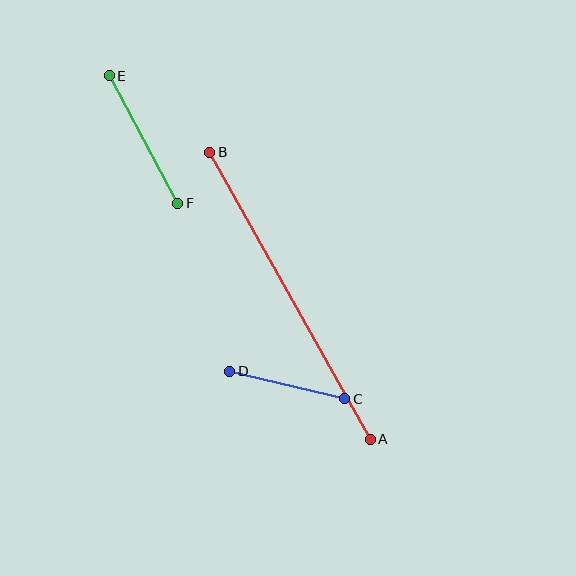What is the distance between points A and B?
The distance is approximately 329 pixels.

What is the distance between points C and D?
The distance is approximately 118 pixels.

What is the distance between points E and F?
The distance is approximately 145 pixels.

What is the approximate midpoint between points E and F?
The midpoint is at approximately (143, 140) pixels.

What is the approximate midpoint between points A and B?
The midpoint is at approximately (290, 296) pixels.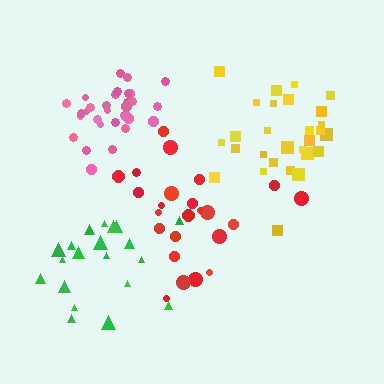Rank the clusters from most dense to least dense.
pink, yellow, green, red.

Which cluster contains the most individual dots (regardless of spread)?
Pink (32).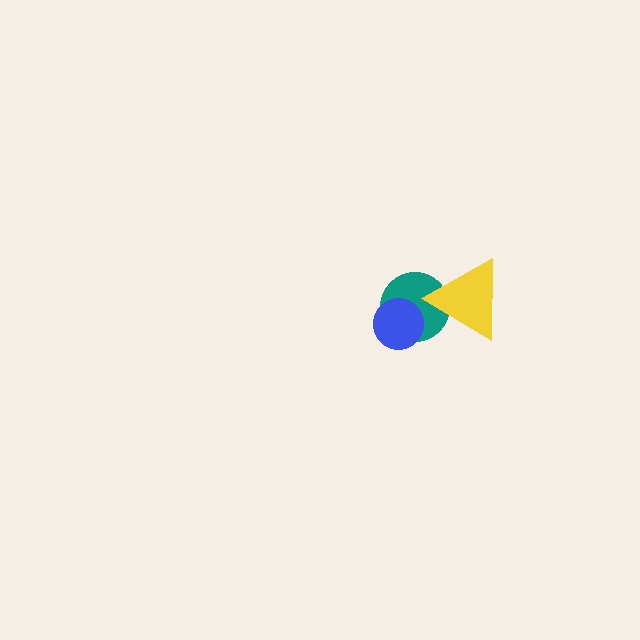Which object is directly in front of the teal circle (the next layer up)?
The yellow triangle is directly in front of the teal circle.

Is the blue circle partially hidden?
No, no other shape covers it.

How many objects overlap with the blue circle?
1 object overlaps with the blue circle.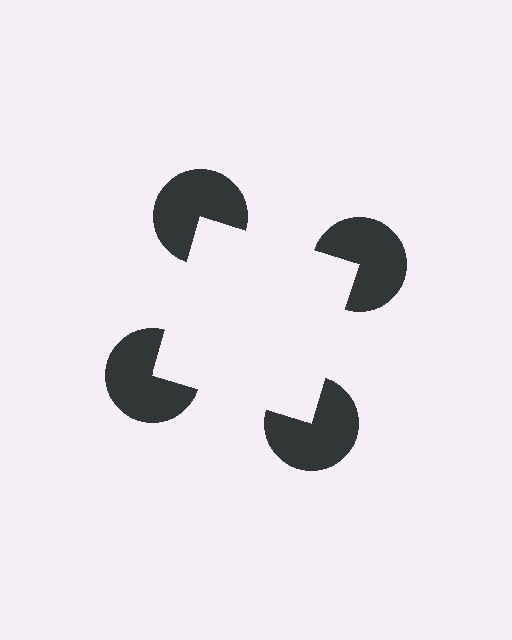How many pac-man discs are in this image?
There are 4 — one at each vertex of the illusory square.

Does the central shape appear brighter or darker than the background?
It typically appears slightly brighter than the background, even though no actual brightness change is drawn.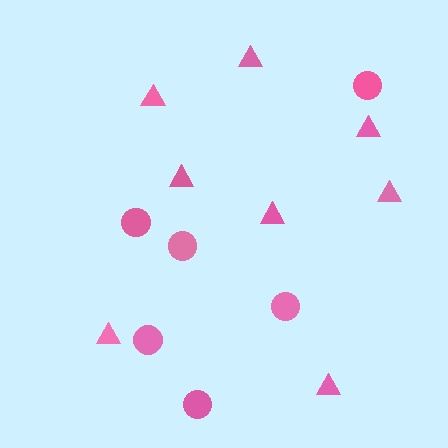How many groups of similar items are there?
There are 2 groups: one group of triangles (8) and one group of circles (6).